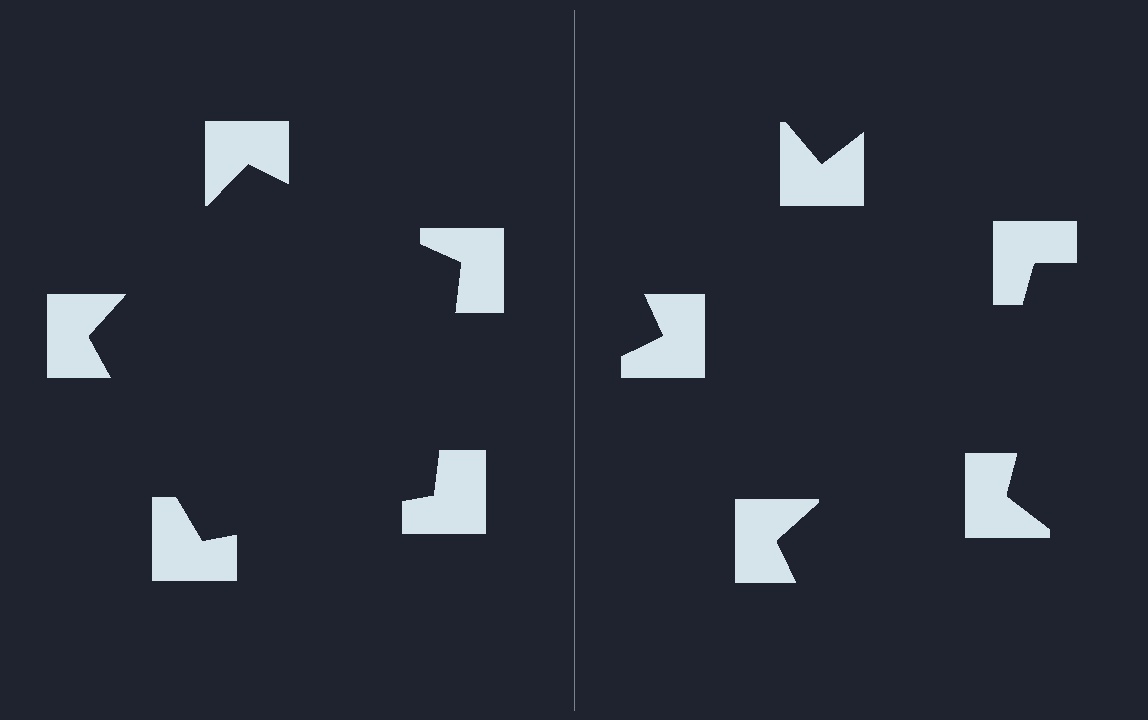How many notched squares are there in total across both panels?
10 — 5 on each side.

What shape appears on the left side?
An illusory pentagon.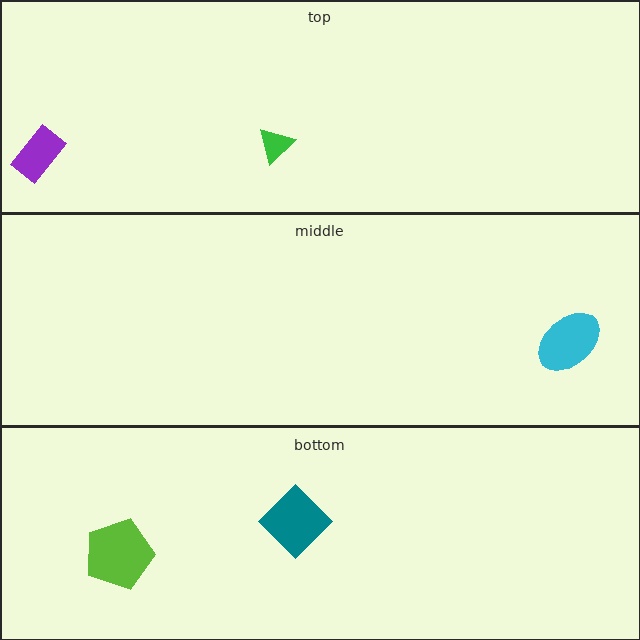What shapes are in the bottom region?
The lime pentagon, the teal diamond.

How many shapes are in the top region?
2.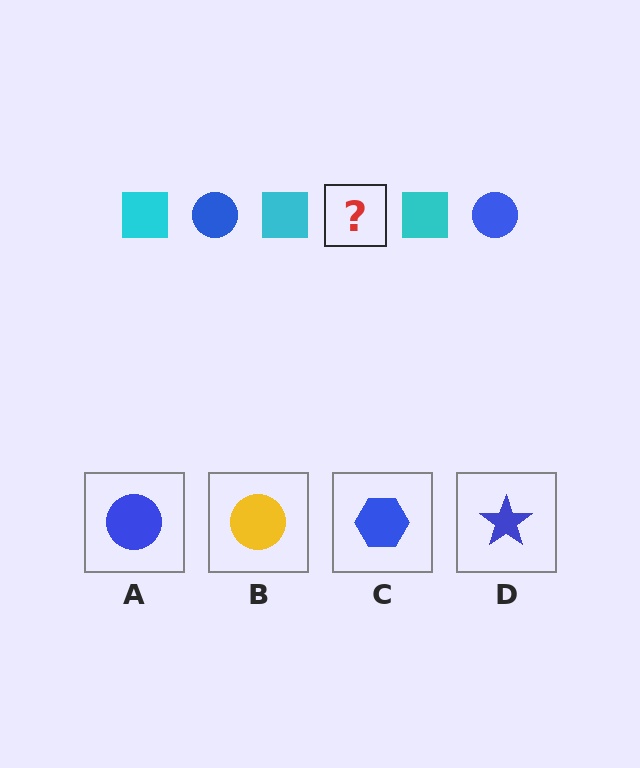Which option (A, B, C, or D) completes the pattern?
A.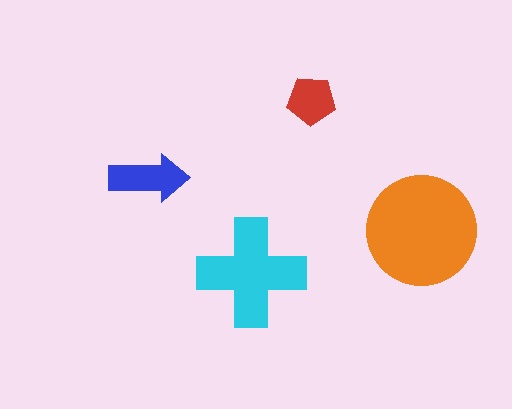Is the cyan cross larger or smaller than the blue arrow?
Larger.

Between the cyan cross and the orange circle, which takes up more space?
The orange circle.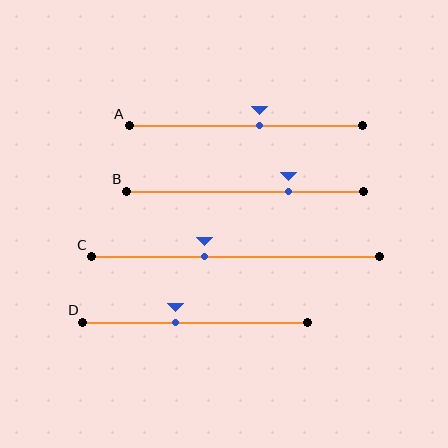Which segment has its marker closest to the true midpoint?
Segment A has its marker closest to the true midpoint.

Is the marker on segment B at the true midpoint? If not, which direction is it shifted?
No, the marker on segment B is shifted to the right by about 18% of the segment length.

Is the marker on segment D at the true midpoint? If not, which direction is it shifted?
No, the marker on segment D is shifted to the left by about 9% of the segment length.